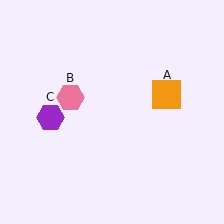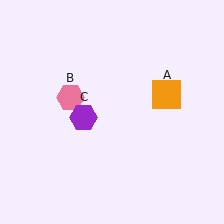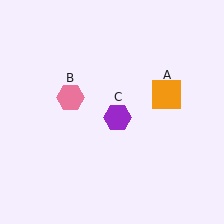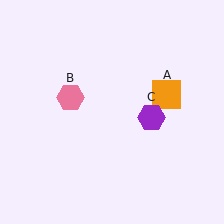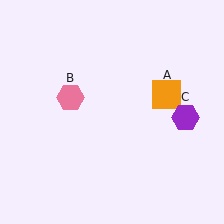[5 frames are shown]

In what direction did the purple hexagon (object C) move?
The purple hexagon (object C) moved right.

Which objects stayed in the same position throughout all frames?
Orange square (object A) and pink hexagon (object B) remained stationary.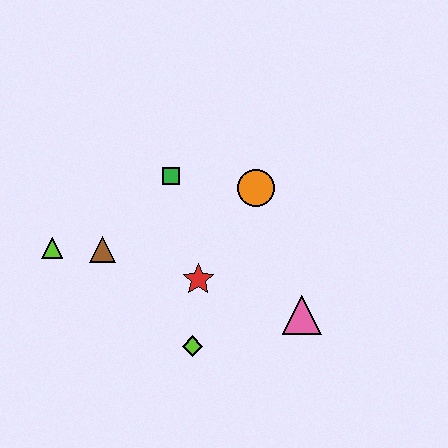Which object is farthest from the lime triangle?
The pink triangle is farthest from the lime triangle.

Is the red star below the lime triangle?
Yes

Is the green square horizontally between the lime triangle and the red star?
Yes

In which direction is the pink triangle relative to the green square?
The pink triangle is below the green square.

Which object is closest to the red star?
The lime diamond is closest to the red star.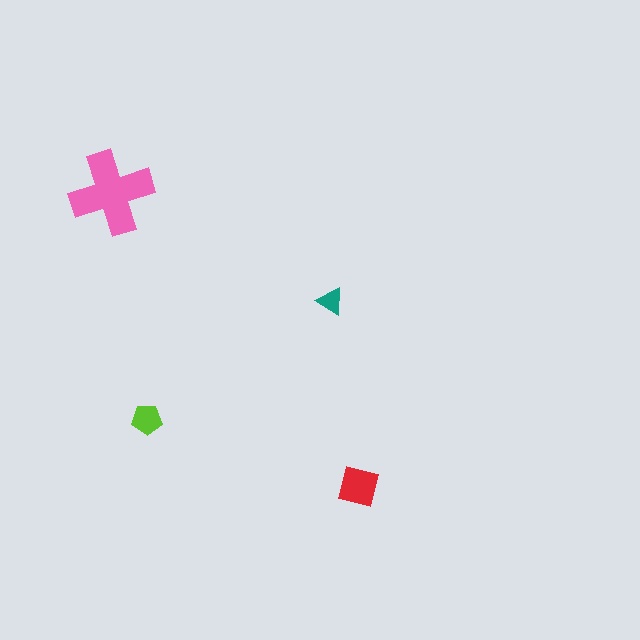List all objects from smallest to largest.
The teal triangle, the lime pentagon, the red square, the pink cross.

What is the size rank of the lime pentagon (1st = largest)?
3rd.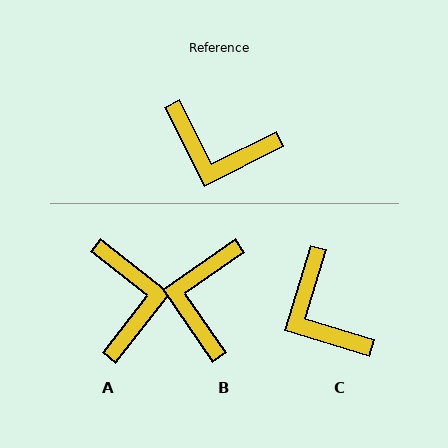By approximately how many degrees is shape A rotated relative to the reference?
Approximately 115 degrees counter-clockwise.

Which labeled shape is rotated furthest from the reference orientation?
A, about 115 degrees away.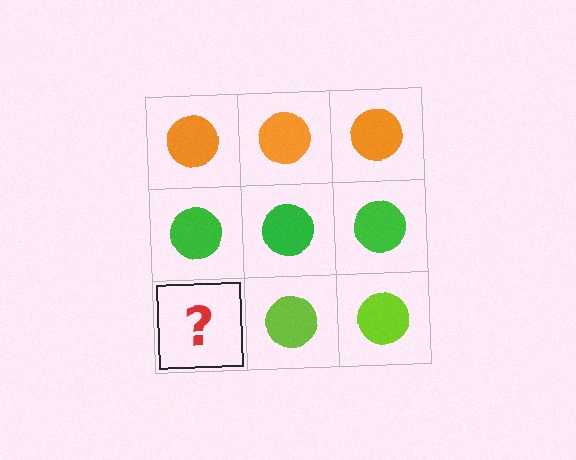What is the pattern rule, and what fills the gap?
The rule is that each row has a consistent color. The gap should be filled with a lime circle.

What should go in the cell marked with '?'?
The missing cell should contain a lime circle.